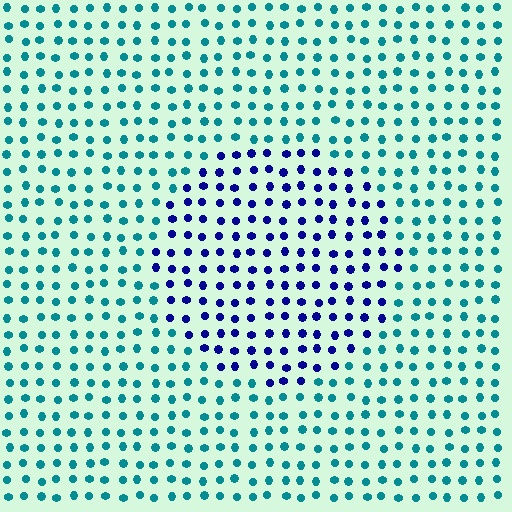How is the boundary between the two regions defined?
The boundary is defined purely by a slight shift in hue (about 57 degrees). Spacing, size, and orientation are identical on both sides.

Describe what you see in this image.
The image is filled with small teal elements in a uniform arrangement. A circle-shaped region is visible where the elements are tinted to a slightly different hue, forming a subtle color boundary.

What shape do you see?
I see a circle.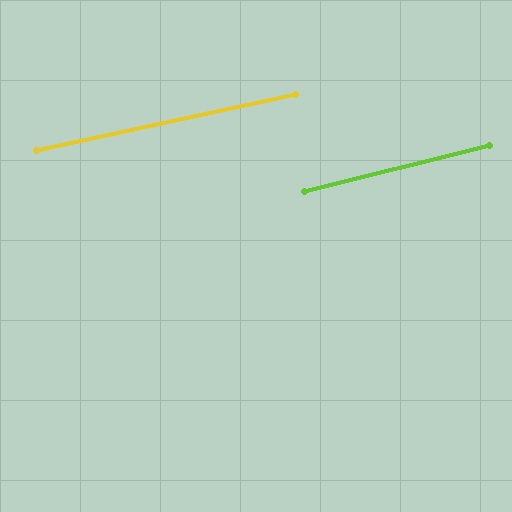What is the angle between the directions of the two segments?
Approximately 2 degrees.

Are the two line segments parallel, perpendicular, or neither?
Parallel — their directions differ by only 1.8°.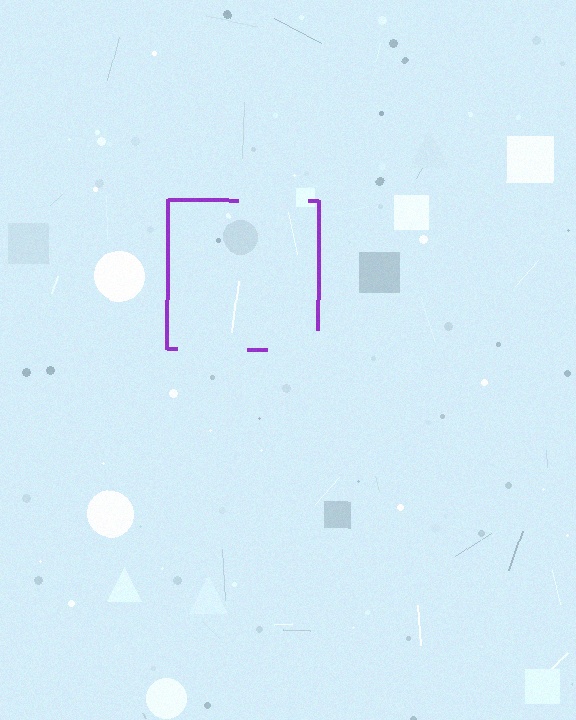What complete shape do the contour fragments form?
The contour fragments form a square.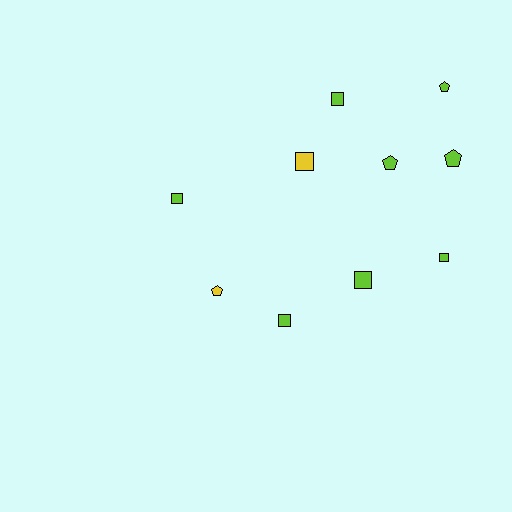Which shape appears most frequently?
Square, with 6 objects.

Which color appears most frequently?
Lime, with 8 objects.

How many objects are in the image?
There are 10 objects.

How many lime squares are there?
There are 5 lime squares.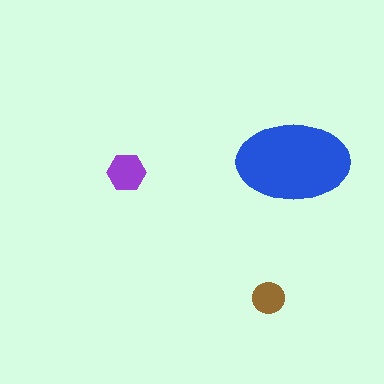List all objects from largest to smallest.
The blue ellipse, the purple hexagon, the brown circle.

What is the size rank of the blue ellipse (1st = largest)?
1st.